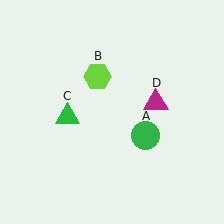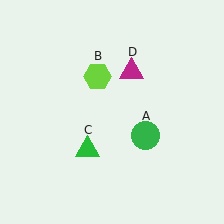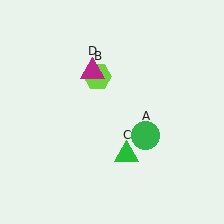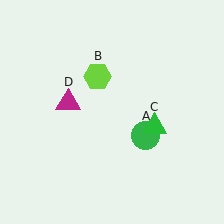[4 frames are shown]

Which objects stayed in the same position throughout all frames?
Green circle (object A) and lime hexagon (object B) remained stationary.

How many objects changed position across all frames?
2 objects changed position: green triangle (object C), magenta triangle (object D).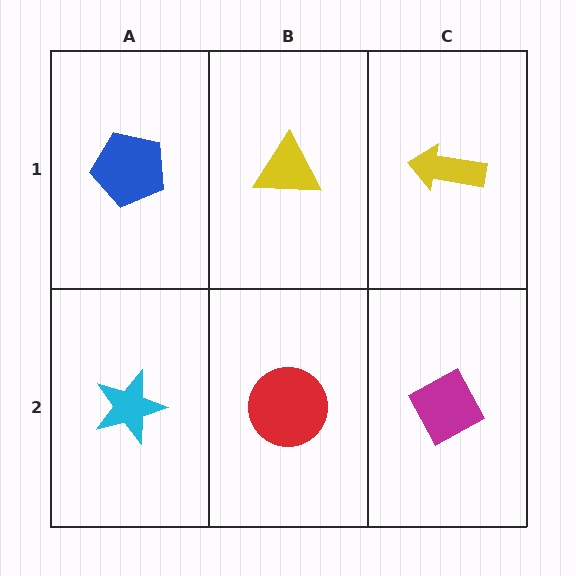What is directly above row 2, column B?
A yellow triangle.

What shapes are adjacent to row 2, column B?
A yellow triangle (row 1, column B), a cyan star (row 2, column A), a magenta diamond (row 2, column C).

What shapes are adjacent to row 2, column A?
A blue pentagon (row 1, column A), a red circle (row 2, column B).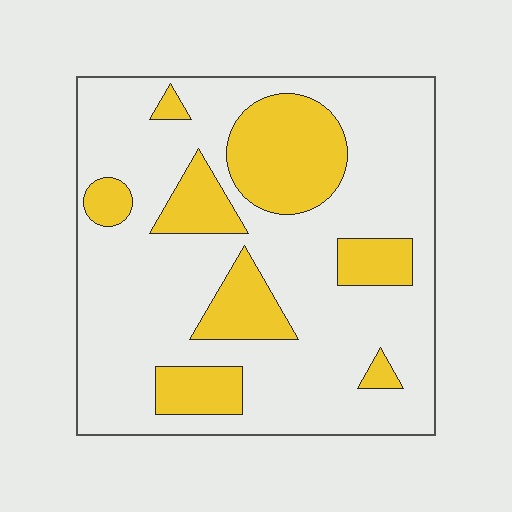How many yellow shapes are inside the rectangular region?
8.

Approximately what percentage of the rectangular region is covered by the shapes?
Approximately 25%.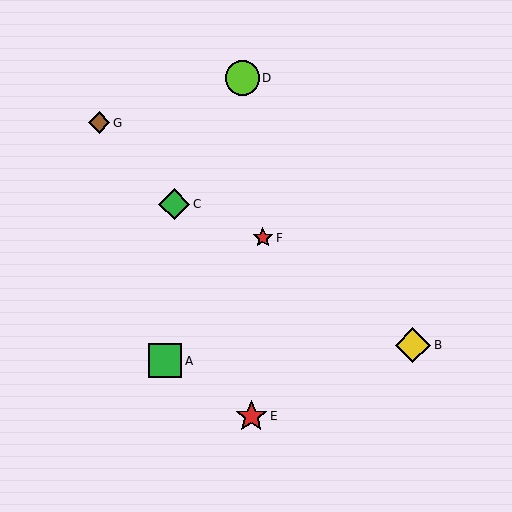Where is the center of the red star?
The center of the red star is at (263, 238).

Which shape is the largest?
The yellow diamond (labeled B) is the largest.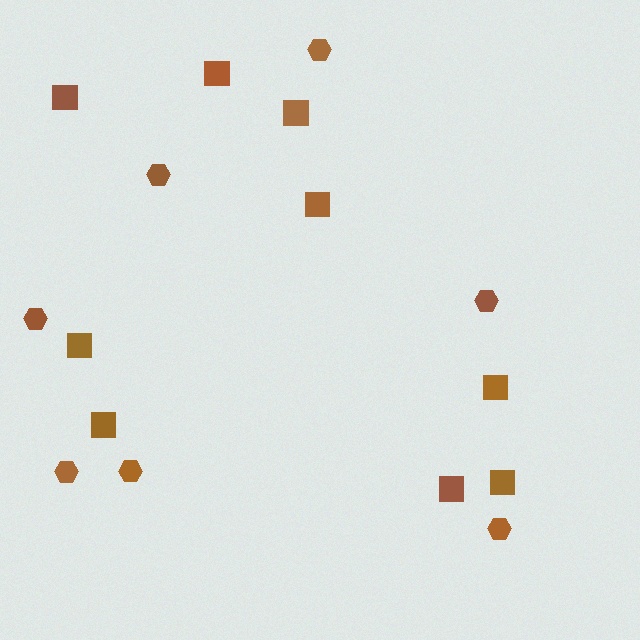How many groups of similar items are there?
There are 2 groups: one group of squares (9) and one group of hexagons (7).